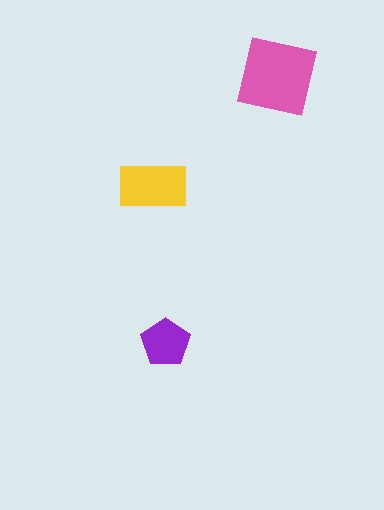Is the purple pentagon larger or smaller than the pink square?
Smaller.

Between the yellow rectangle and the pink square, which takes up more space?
The pink square.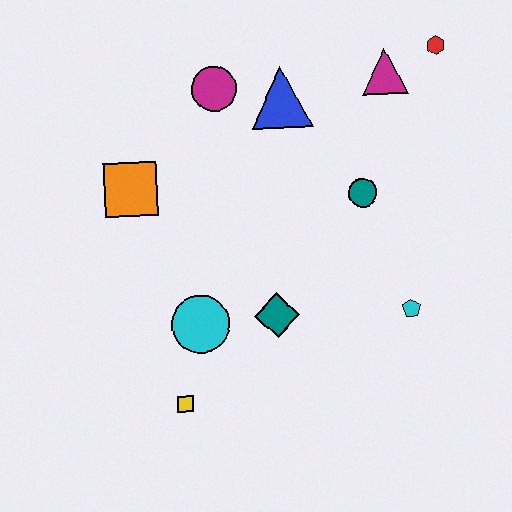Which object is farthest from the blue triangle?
The yellow square is farthest from the blue triangle.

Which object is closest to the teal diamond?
The cyan circle is closest to the teal diamond.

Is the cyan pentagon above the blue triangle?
No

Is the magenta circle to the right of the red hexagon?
No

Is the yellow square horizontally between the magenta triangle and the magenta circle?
No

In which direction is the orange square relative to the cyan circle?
The orange square is above the cyan circle.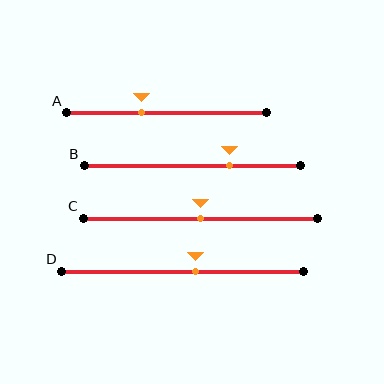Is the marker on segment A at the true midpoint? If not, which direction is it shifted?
No, the marker on segment A is shifted to the left by about 12% of the segment length.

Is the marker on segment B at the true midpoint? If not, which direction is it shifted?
No, the marker on segment B is shifted to the right by about 17% of the segment length.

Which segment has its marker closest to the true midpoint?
Segment C has its marker closest to the true midpoint.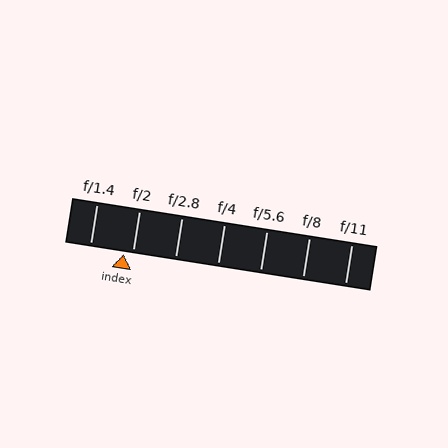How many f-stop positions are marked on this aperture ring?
There are 7 f-stop positions marked.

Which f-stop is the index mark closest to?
The index mark is closest to f/2.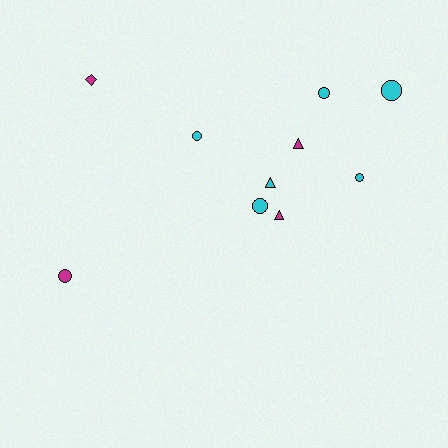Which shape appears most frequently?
Circle, with 6 objects.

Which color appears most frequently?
Cyan, with 6 objects.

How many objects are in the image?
There are 10 objects.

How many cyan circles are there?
There are 5 cyan circles.